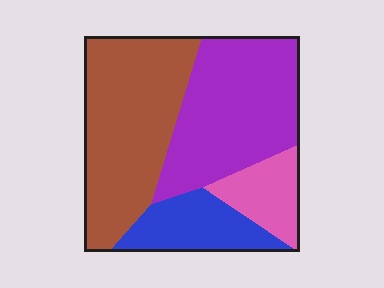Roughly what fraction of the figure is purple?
Purple takes up about three eighths (3/8) of the figure.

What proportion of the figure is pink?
Pink takes up about one eighth (1/8) of the figure.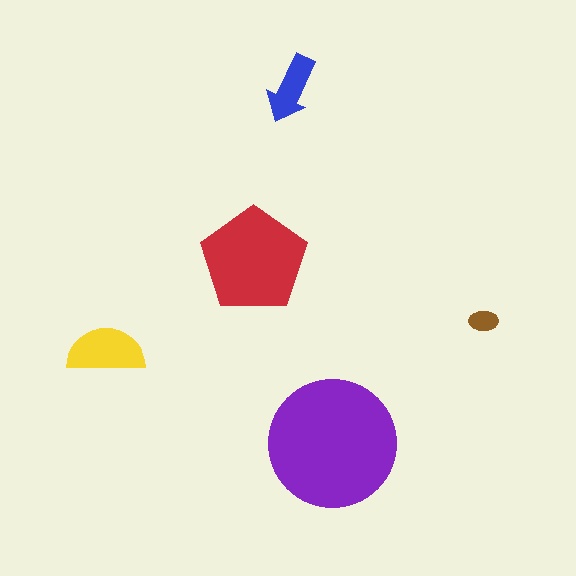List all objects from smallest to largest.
The brown ellipse, the blue arrow, the yellow semicircle, the red pentagon, the purple circle.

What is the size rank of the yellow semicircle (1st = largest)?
3rd.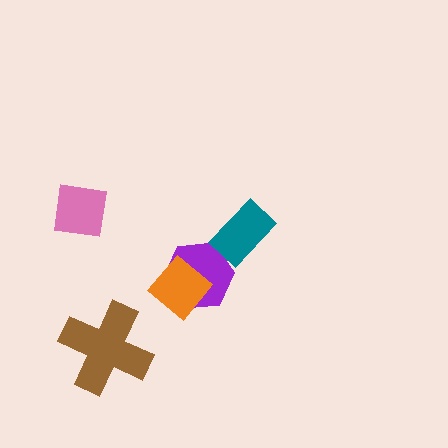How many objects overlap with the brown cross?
0 objects overlap with the brown cross.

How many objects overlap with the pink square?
0 objects overlap with the pink square.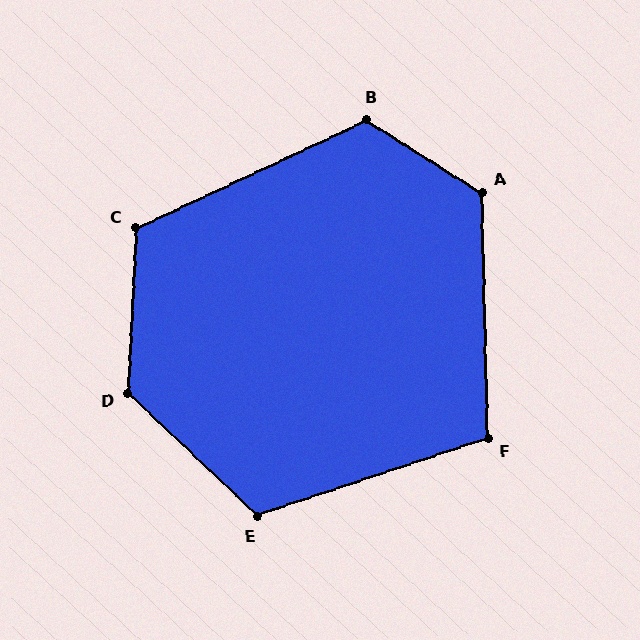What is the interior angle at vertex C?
Approximately 118 degrees (obtuse).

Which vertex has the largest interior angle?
D, at approximately 131 degrees.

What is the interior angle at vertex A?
Approximately 124 degrees (obtuse).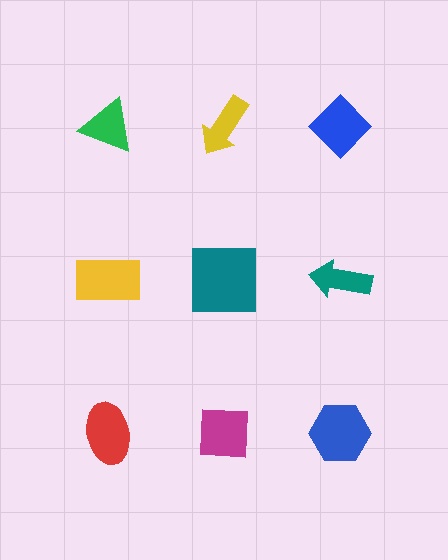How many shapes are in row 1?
3 shapes.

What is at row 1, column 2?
A yellow arrow.